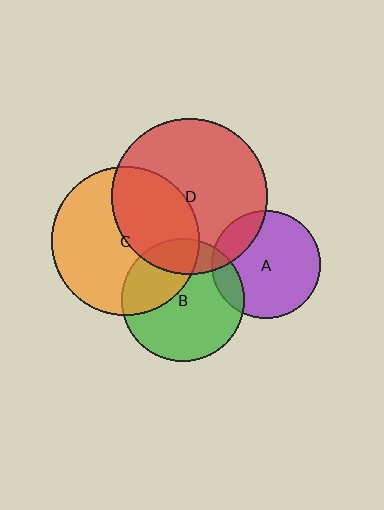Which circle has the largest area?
Circle D (red).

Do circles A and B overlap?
Yes.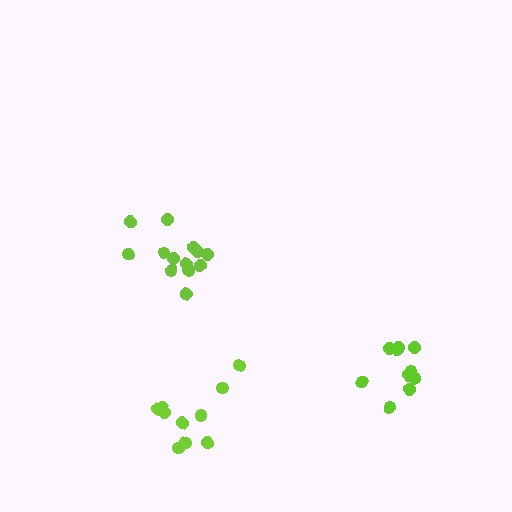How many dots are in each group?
Group 1: 10 dots, Group 2: 13 dots, Group 3: 10 dots (33 total).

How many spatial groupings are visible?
There are 3 spatial groupings.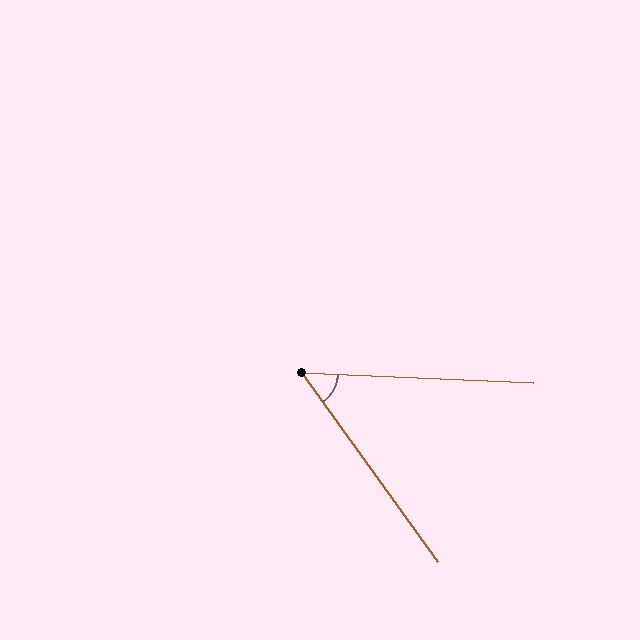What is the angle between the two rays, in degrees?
Approximately 52 degrees.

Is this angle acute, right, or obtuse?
It is acute.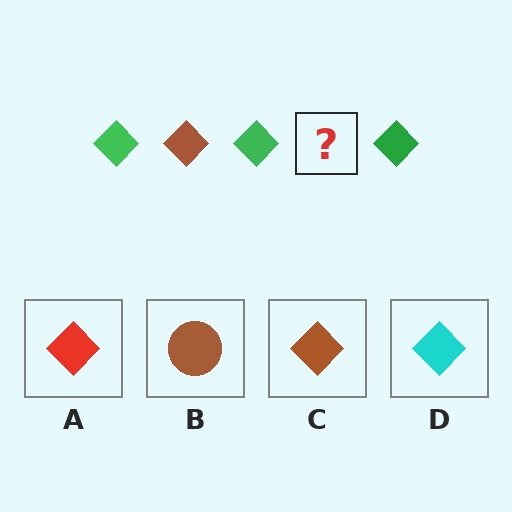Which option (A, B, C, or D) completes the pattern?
C.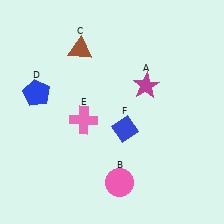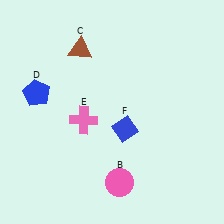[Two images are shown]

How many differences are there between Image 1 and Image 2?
There is 1 difference between the two images.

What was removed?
The magenta star (A) was removed in Image 2.